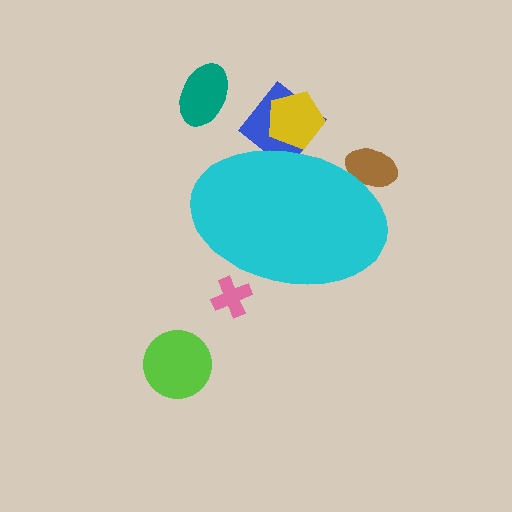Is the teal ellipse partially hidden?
No, the teal ellipse is fully visible.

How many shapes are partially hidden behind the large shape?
4 shapes are partially hidden.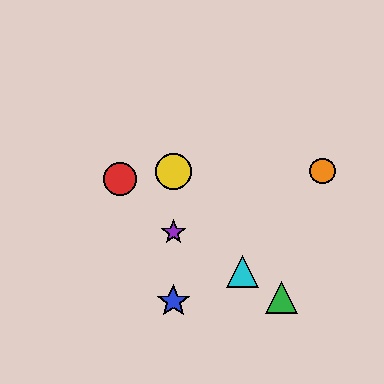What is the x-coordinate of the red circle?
The red circle is at x≈120.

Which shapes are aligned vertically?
The blue star, the yellow circle, the purple star are aligned vertically.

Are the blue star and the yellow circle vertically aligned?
Yes, both are at x≈173.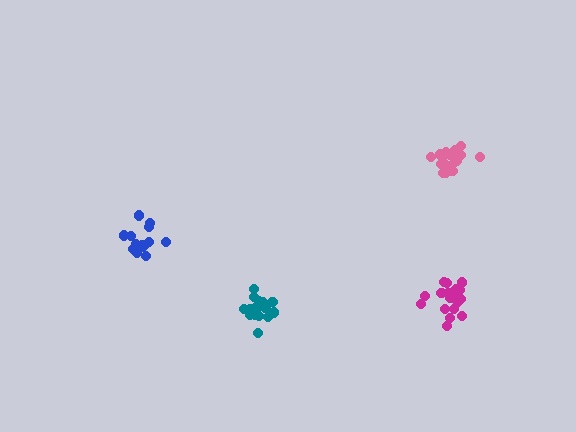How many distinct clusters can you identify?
There are 4 distinct clusters.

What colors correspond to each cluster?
The clusters are colored: teal, magenta, pink, blue.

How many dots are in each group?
Group 1: 18 dots, Group 2: 21 dots, Group 3: 20 dots, Group 4: 15 dots (74 total).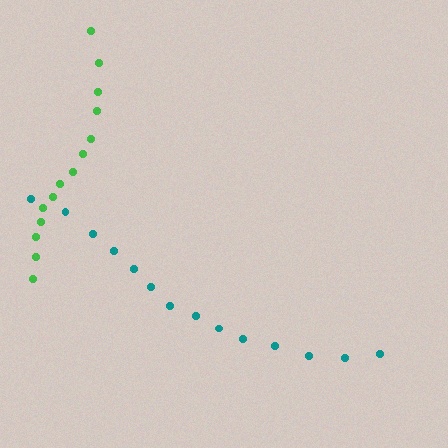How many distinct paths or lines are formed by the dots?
There are 2 distinct paths.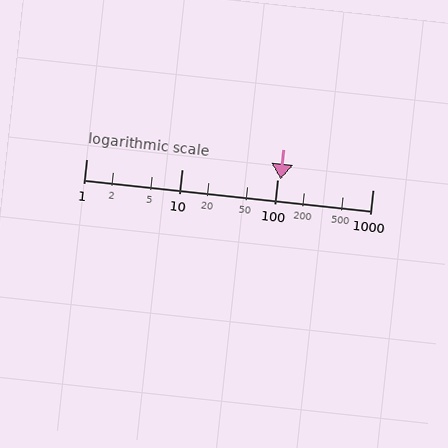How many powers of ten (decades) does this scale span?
The scale spans 3 decades, from 1 to 1000.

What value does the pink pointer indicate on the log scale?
The pointer indicates approximately 110.